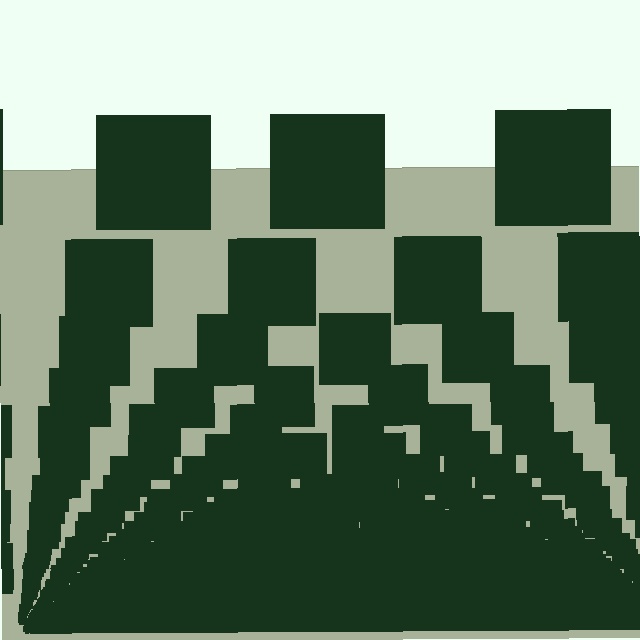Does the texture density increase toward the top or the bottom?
Density increases toward the bottom.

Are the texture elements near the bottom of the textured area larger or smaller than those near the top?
Smaller. The gradient is inverted — elements near the bottom are smaller and denser.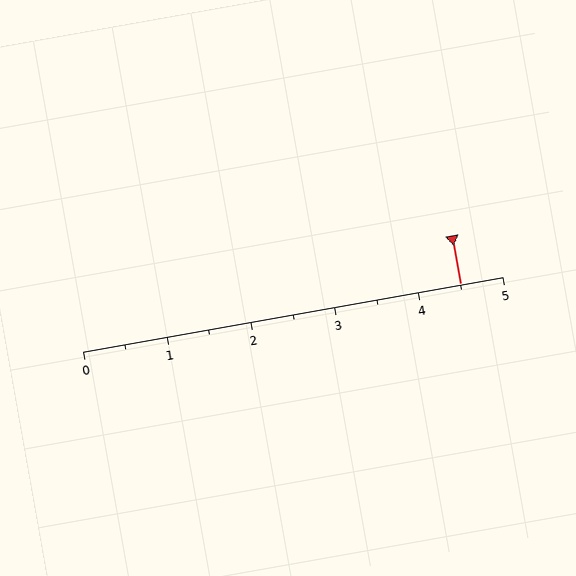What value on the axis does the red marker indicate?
The marker indicates approximately 4.5.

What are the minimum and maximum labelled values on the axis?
The axis runs from 0 to 5.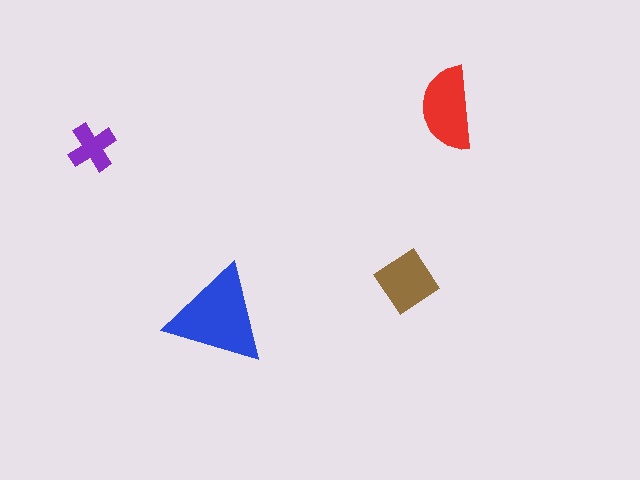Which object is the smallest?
The purple cross.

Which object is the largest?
The blue triangle.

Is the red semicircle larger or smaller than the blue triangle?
Smaller.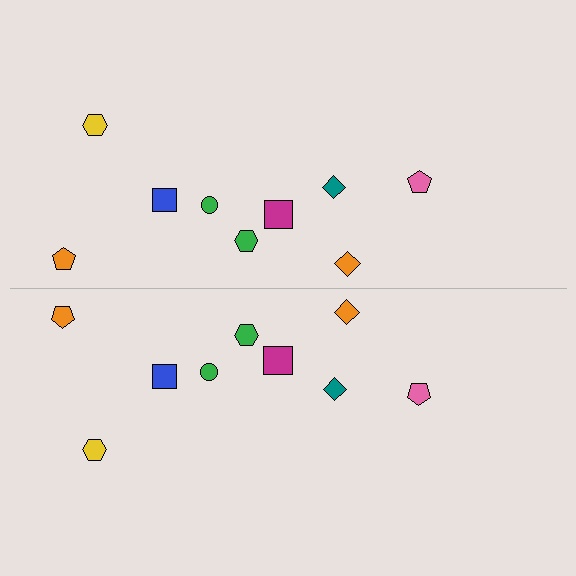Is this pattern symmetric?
Yes, this pattern has bilateral (reflection) symmetry.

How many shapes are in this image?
There are 18 shapes in this image.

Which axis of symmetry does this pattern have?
The pattern has a horizontal axis of symmetry running through the center of the image.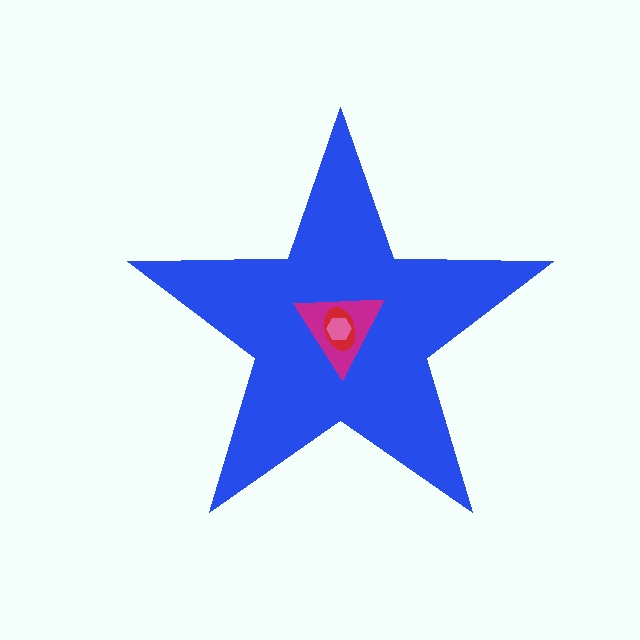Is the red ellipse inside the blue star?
Yes.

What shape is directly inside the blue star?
The magenta triangle.